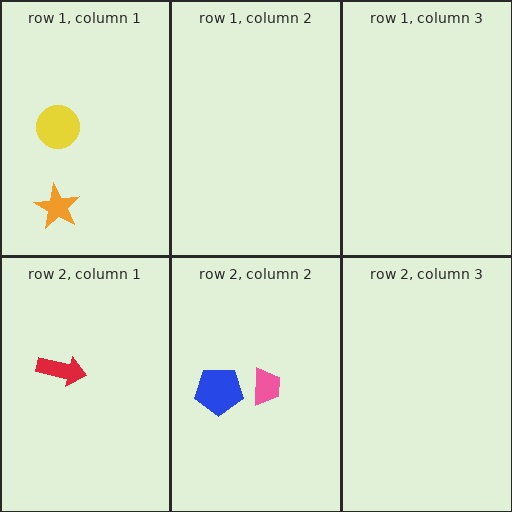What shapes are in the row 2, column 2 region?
The blue pentagon, the pink trapezoid.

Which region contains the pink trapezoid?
The row 2, column 2 region.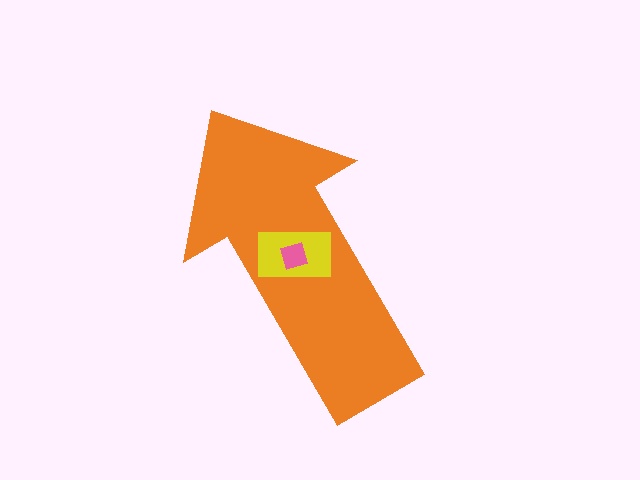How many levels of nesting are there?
3.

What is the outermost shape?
The orange arrow.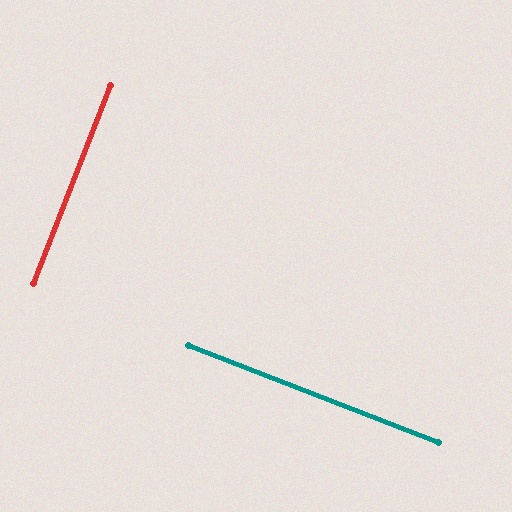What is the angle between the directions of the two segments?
Approximately 90 degrees.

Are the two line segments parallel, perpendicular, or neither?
Perpendicular — they meet at approximately 90°.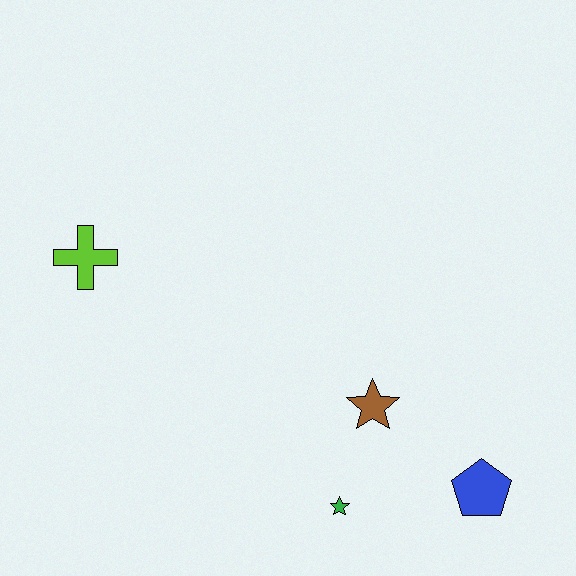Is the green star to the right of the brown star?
No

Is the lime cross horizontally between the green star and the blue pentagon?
No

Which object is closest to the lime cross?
The brown star is closest to the lime cross.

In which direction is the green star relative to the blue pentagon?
The green star is to the left of the blue pentagon.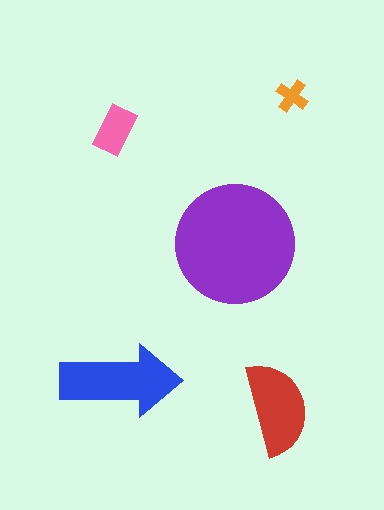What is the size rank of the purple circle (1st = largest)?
1st.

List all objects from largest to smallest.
The purple circle, the blue arrow, the red semicircle, the pink rectangle, the orange cross.